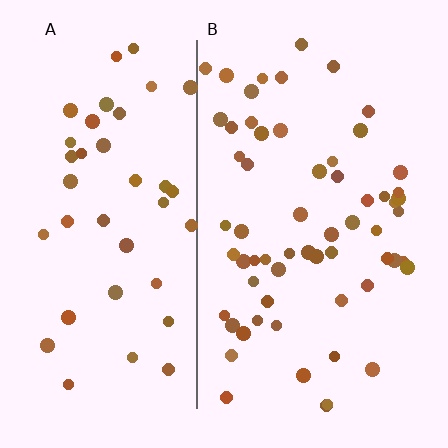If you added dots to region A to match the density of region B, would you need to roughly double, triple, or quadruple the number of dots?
Approximately double.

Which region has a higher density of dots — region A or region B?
B (the right).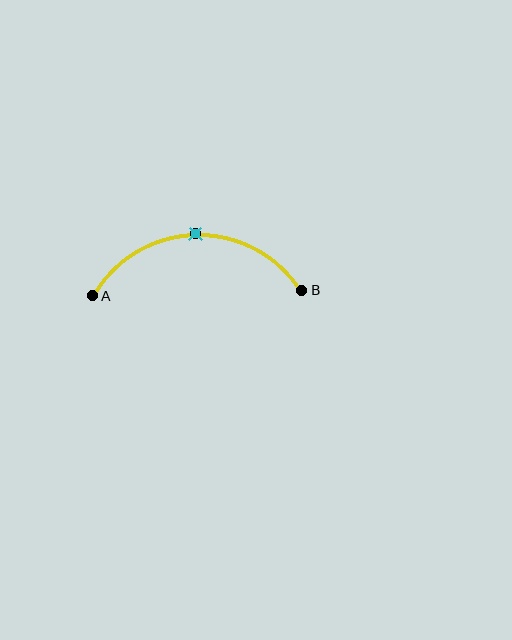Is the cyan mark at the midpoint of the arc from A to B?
Yes. The cyan mark lies on the arc at equal arc-length from both A and B — it is the arc midpoint.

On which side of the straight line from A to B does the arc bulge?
The arc bulges above the straight line connecting A and B.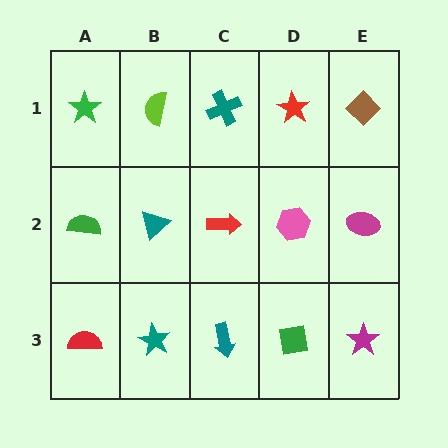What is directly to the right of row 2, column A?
A teal triangle.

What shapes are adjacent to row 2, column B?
A lime semicircle (row 1, column B), a teal star (row 3, column B), a green semicircle (row 2, column A), a red arrow (row 2, column C).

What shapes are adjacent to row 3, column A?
A green semicircle (row 2, column A), a teal star (row 3, column B).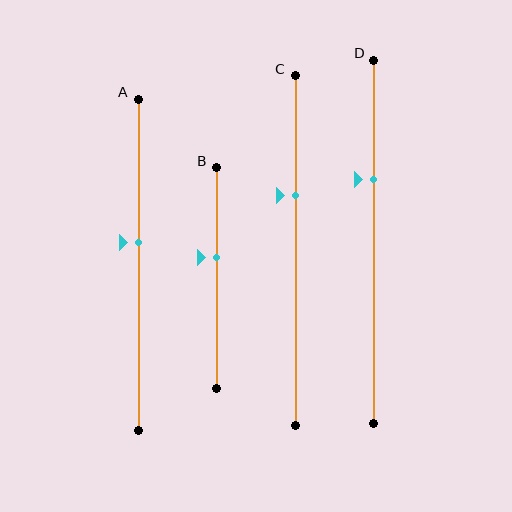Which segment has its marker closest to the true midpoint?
Segment A has its marker closest to the true midpoint.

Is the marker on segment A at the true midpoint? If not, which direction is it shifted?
No, the marker on segment A is shifted upward by about 7% of the segment length.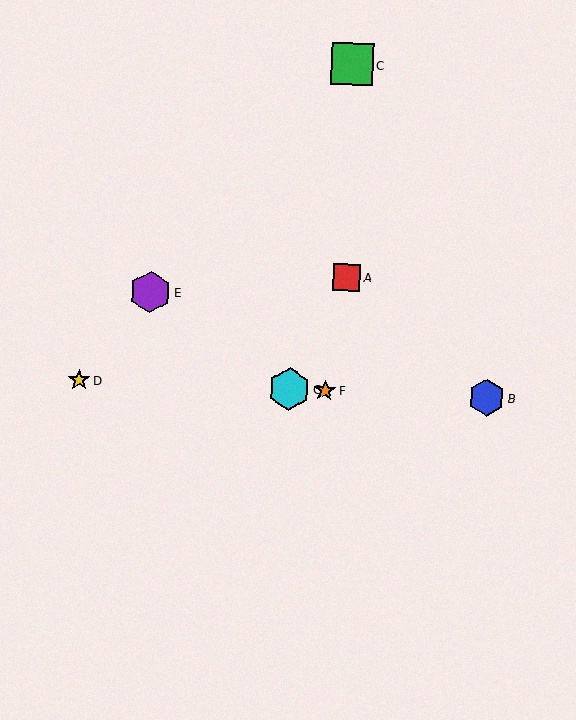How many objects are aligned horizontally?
4 objects (B, D, F, G) are aligned horizontally.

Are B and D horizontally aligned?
Yes, both are at y≈398.